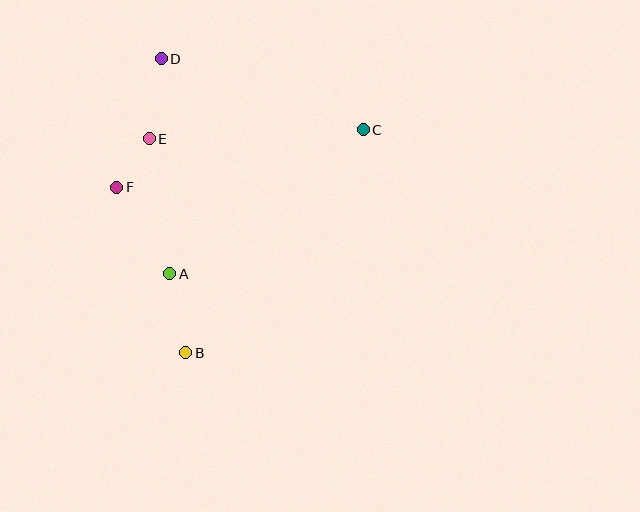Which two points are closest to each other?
Points E and F are closest to each other.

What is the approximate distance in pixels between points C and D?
The distance between C and D is approximately 214 pixels.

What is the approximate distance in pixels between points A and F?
The distance between A and F is approximately 101 pixels.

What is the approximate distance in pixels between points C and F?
The distance between C and F is approximately 253 pixels.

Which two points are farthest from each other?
Points B and D are farthest from each other.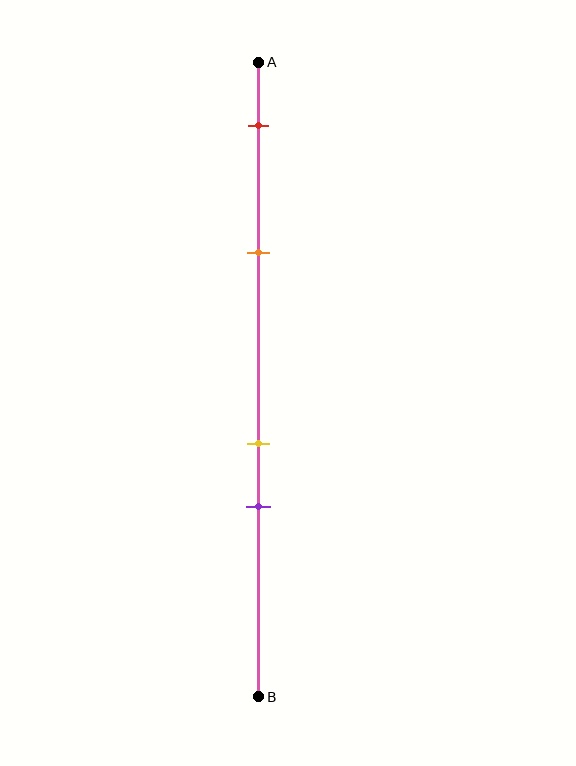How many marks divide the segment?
There are 4 marks dividing the segment.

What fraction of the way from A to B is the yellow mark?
The yellow mark is approximately 60% (0.6) of the way from A to B.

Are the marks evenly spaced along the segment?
No, the marks are not evenly spaced.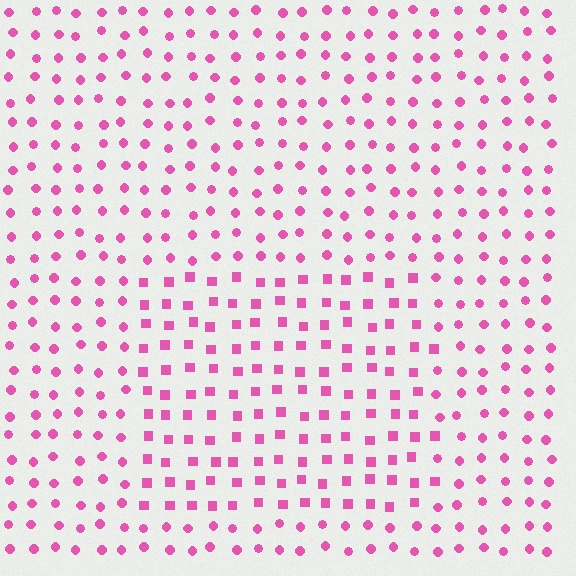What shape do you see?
I see a rectangle.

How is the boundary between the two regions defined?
The boundary is defined by a change in element shape: squares inside vs. circles outside. All elements share the same color and spacing.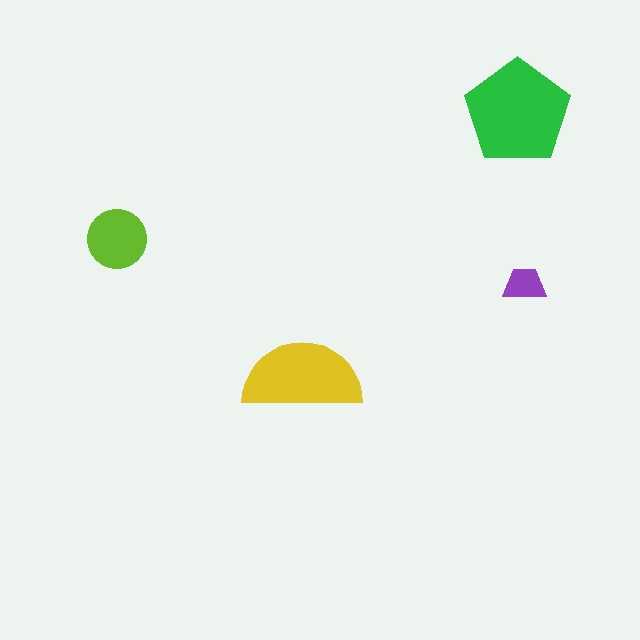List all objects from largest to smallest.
The green pentagon, the yellow semicircle, the lime circle, the purple trapezoid.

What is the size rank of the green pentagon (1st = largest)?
1st.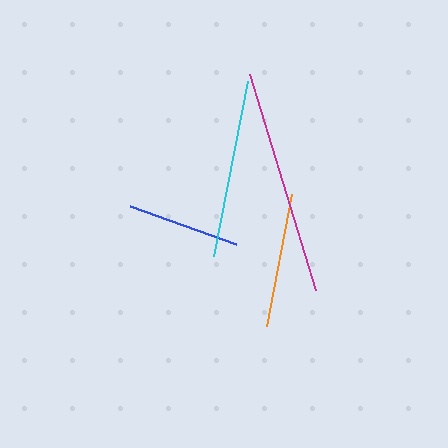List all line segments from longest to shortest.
From longest to shortest: magenta, cyan, orange, blue.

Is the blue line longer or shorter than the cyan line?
The cyan line is longer than the blue line.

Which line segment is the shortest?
The blue line is the shortest at approximately 112 pixels.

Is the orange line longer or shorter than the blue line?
The orange line is longer than the blue line.